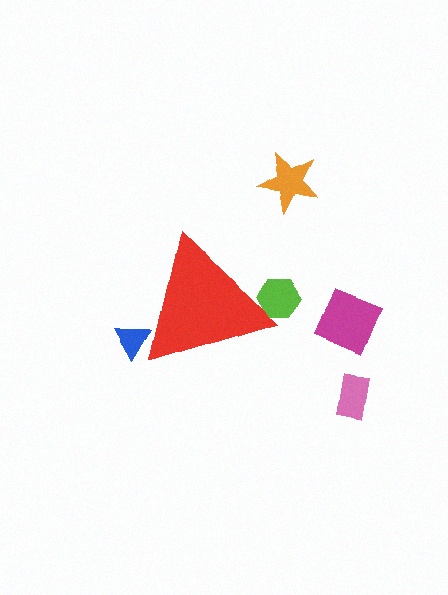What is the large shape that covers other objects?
A red triangle.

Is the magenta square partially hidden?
No, the magenta square is fully visible.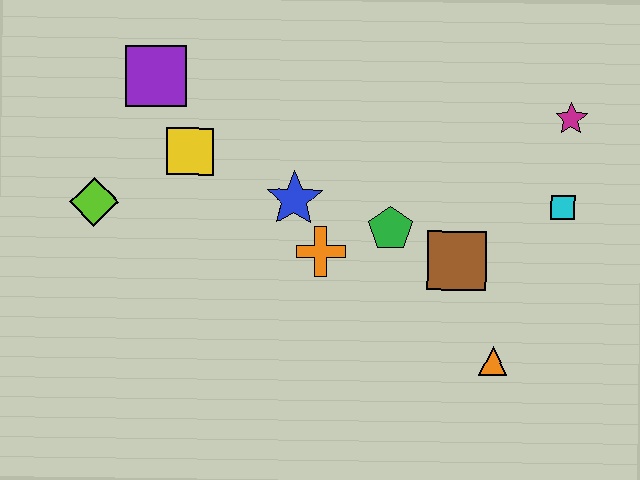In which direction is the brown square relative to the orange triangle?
The brown square is above the orange triangle.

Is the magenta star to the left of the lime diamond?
No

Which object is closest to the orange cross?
The blue star is closest to the orange cross.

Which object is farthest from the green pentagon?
The lime diamond is farthest from the green pentagon.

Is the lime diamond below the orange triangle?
No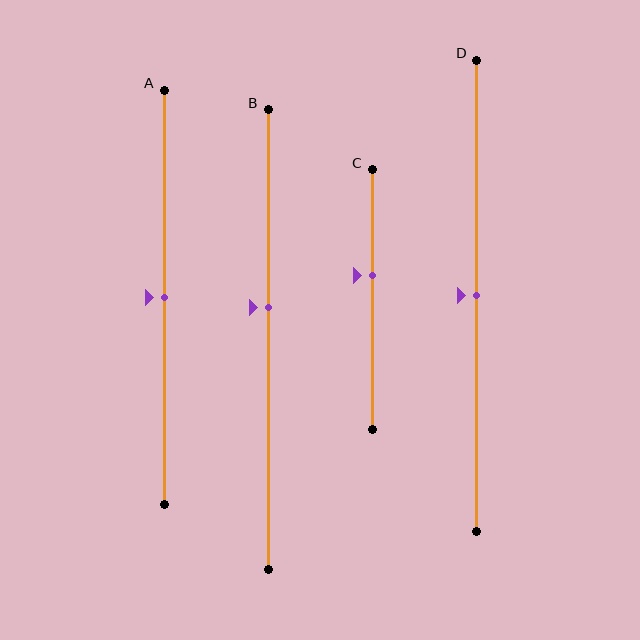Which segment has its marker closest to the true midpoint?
Segment A has its marker closest to the true midpoint.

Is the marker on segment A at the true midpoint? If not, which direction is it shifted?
Yes, the marker on segment A is at the true midpoint.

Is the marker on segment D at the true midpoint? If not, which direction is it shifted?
Yes, the marker on segment D is at the true midpoint.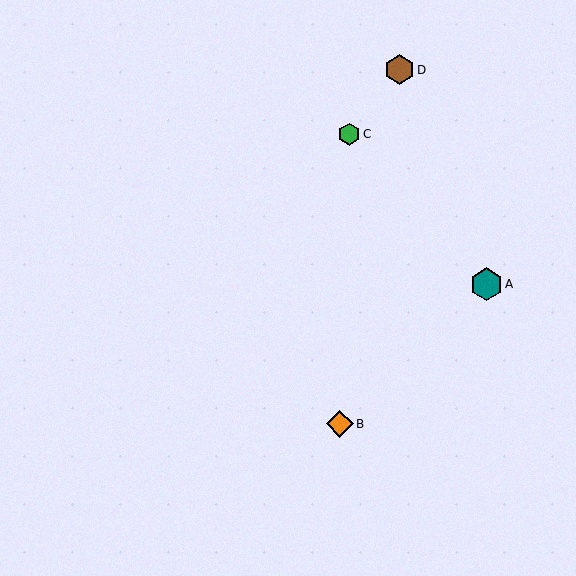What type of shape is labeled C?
Shape C is a green hexagon.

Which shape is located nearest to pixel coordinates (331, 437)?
The orange diamond (labeled B) at (340, 424) is nearest to that location.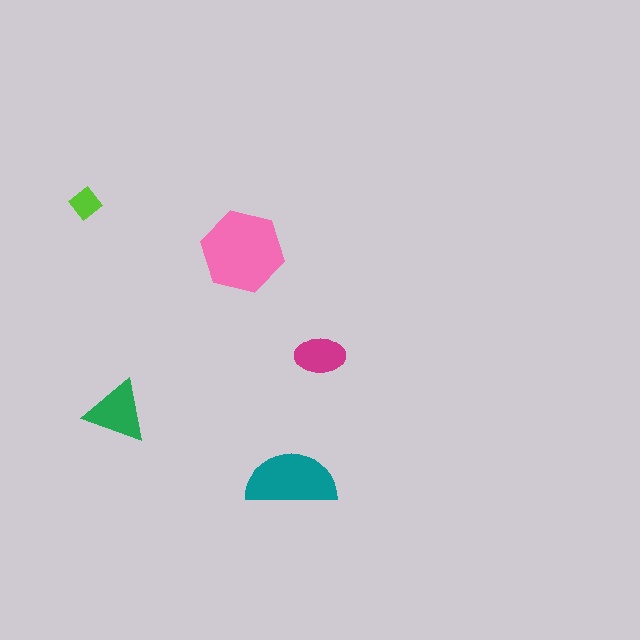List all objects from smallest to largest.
The lime diamond, the magenta ellipse, the green triangle, the teal semicircle, the pink hexagon.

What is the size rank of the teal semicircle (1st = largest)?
2nd.